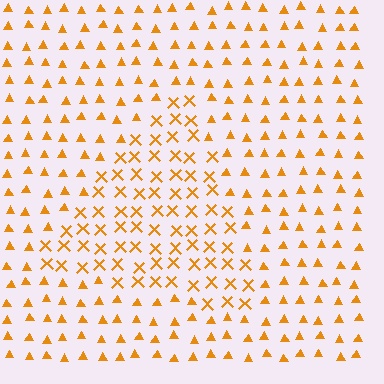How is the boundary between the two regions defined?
The boundary is defined by a change in element shape: X marks inside vs. triangles outside. All elements share the same color and spacing.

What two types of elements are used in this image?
The image uses X marks inside the triangle region and triangles outside it.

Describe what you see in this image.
The image is filled with small orange elements arranged in a uniform grid. A triangle-shaped region contains X marks, while the surrounding area contains triangles. The boundary is defined purely by the change in element shape.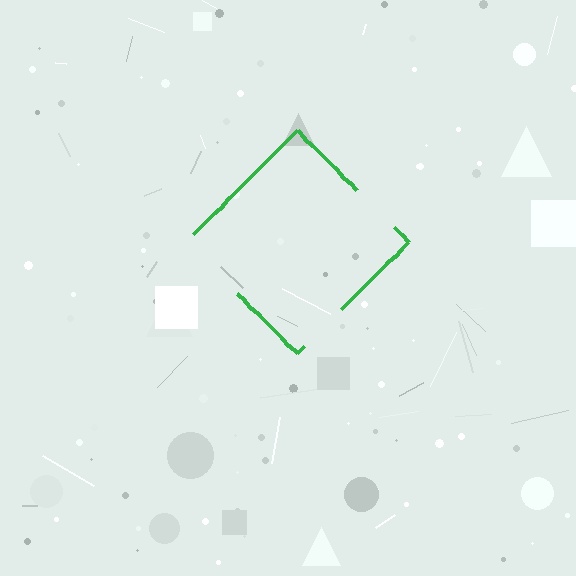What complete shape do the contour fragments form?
The contour fragments form a diamond.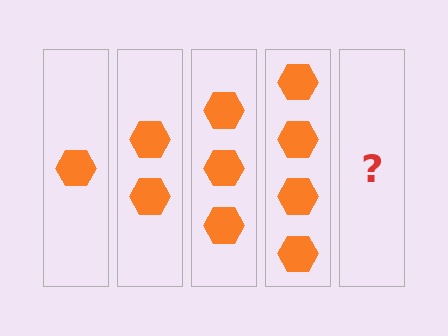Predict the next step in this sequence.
The next step is 5 hexagons.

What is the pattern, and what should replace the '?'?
The pattern is that each step adds one more hexagon. The '?' should be 5 hexagons.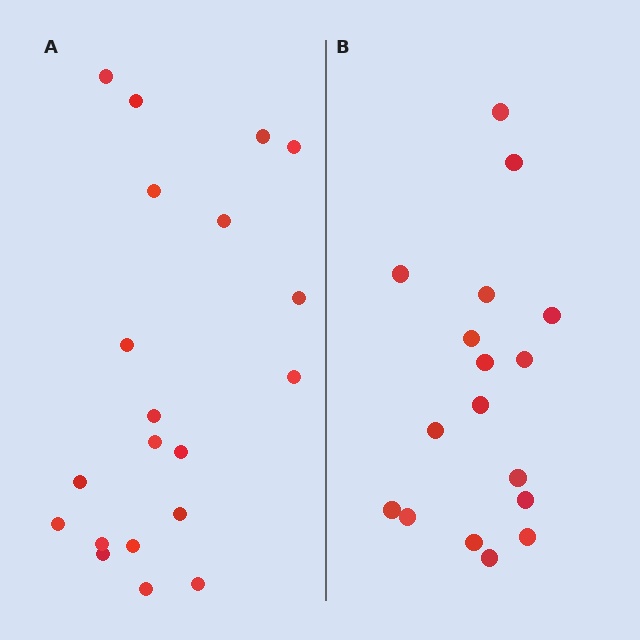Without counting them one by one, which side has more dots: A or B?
Region A (the left region) has more dots.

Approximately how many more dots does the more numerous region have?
Region A has just a few more — roughly 2 or 3 more dots than region B.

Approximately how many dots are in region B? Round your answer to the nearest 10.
About 20 dots. (The exact count is 17, which rounds to 20.)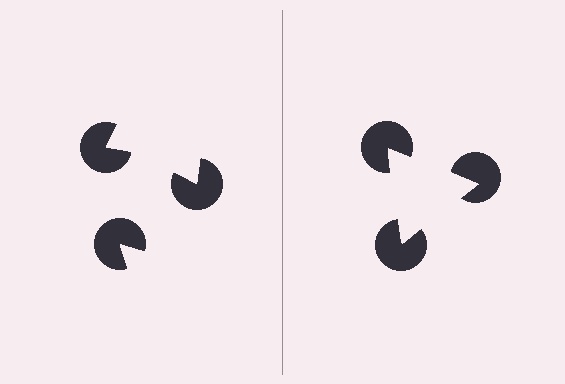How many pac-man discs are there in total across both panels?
6 — 3 on each side.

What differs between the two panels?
The pac-man discs are positioned identically on both sides; only the wedge orientations differ. On the right they align to a triangle; on the left they are misaligned.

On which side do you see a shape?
An illusory triangle appears on the right side. On the left side the wedge cuts are rotated, so no coherent shape forms.